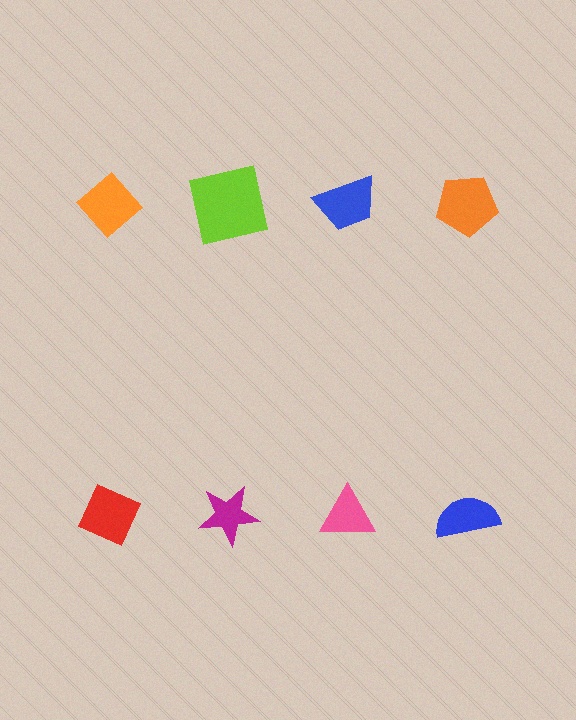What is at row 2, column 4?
A blue semicircle.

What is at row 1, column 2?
A lime square.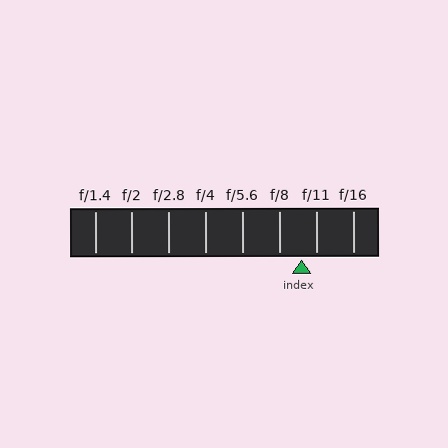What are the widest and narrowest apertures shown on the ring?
The widest aperture shown is f/1.4 and the narrowest is f/16.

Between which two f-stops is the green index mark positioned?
The index mark is between f/8 and f/11.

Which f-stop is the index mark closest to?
The index mark is closest to f/11.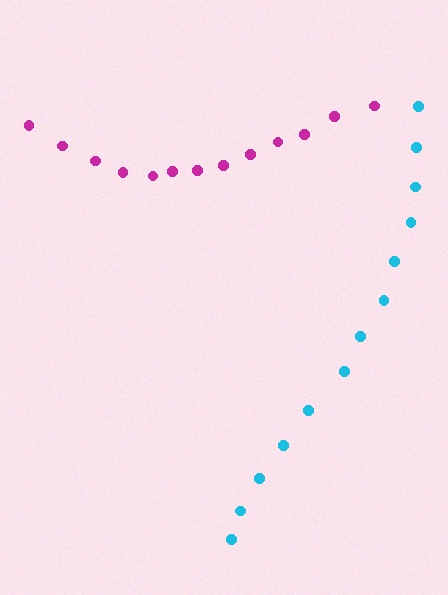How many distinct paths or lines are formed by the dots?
There are 2 distinct paths.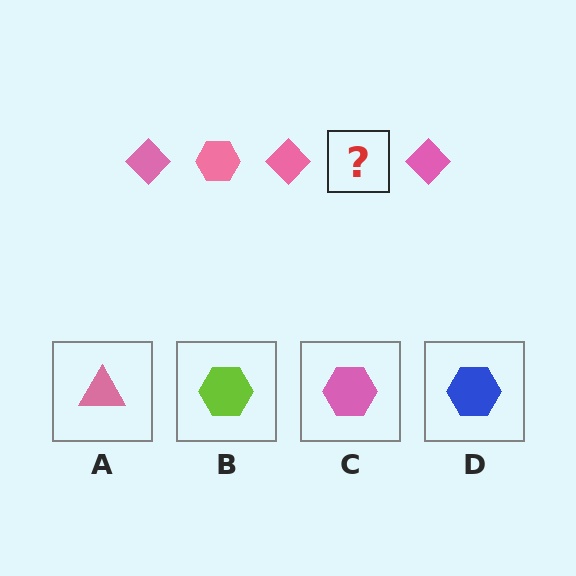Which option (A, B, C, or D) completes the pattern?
C.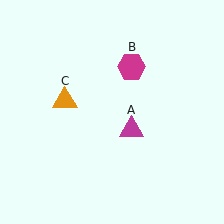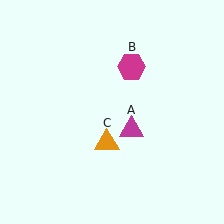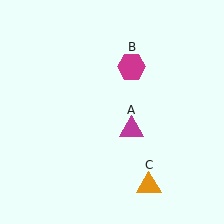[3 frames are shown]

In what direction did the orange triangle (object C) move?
The orange triangle (object C) moved down and to the right.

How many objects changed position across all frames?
1 object changed position: orange triangle (object C).